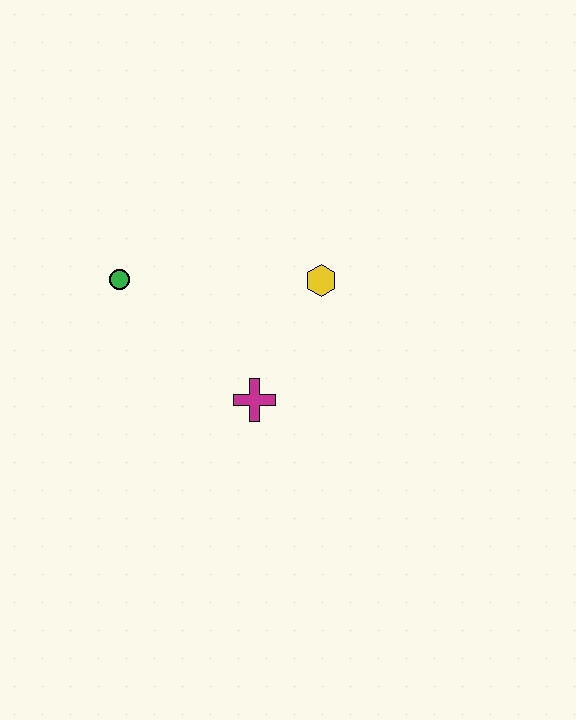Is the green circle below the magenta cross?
No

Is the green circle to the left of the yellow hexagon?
Yes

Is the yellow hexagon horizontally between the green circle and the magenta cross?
No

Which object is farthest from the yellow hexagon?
The green circle is farthest from the yellow hexagon.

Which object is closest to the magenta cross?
The yellow hexagon is closest to the magenta cross.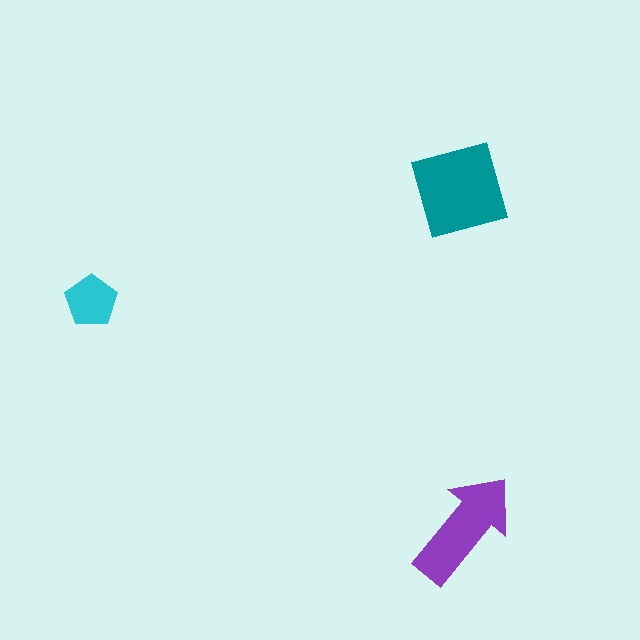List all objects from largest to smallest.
The teal diamond, the purple arrow, the cyan pentagon.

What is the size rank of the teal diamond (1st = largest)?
1st.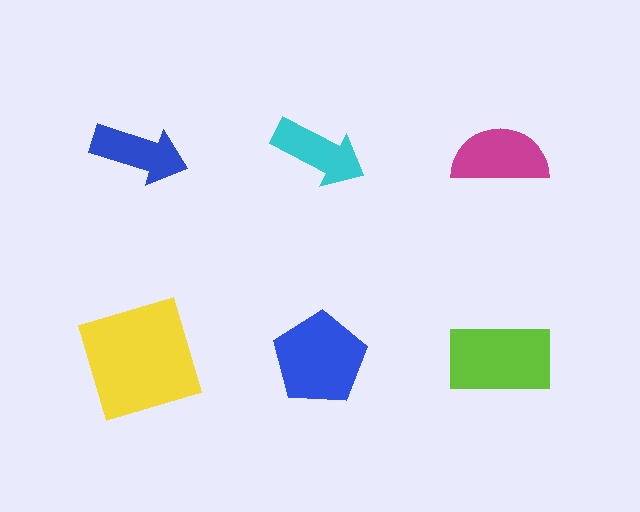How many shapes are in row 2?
3 shapes.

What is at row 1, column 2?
A cyan arrow.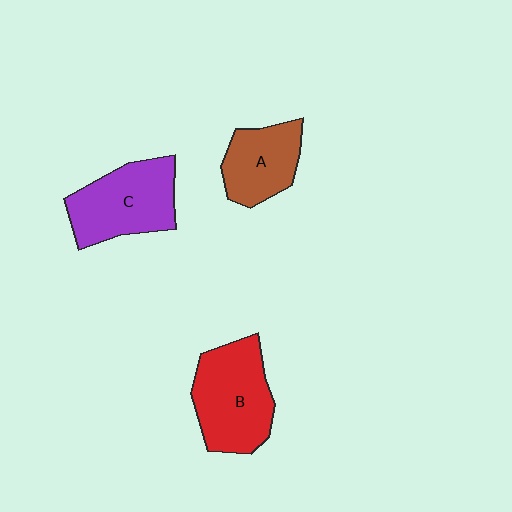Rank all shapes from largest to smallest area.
From largest to smallest: B (red), C (purple), A (brown).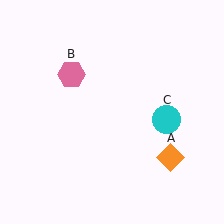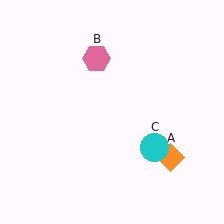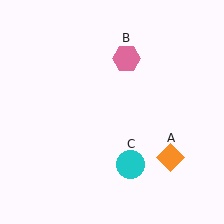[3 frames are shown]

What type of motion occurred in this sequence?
The pink hexagon (object B), cyan circle (object C) rotated clockwise around the center of the scene.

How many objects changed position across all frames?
2 objects changed position: pink hexagon (object B), cyan circle (object C).